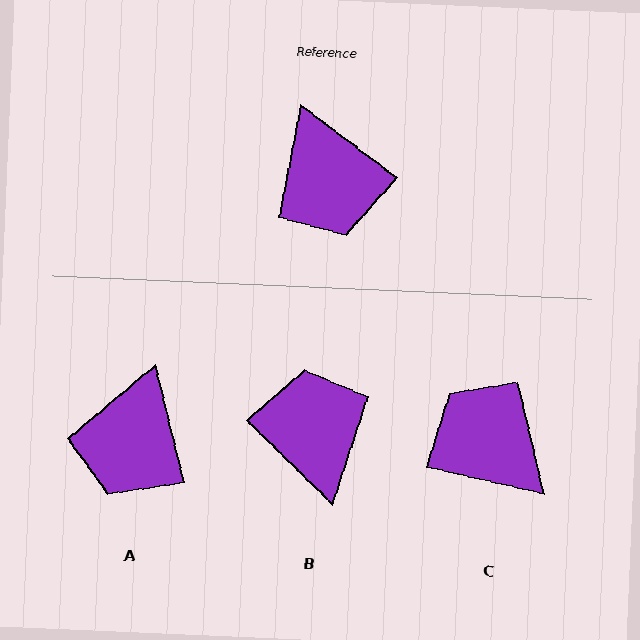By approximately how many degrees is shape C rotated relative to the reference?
Approximately 156 degrees clockwise.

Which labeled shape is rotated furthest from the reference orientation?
B, about 172 degrees away.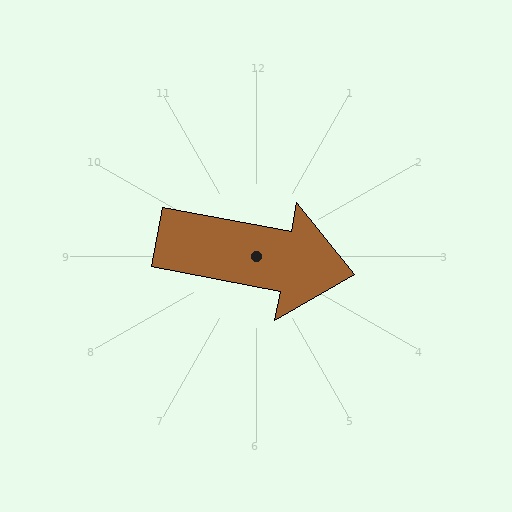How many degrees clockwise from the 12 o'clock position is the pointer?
Approximately 101 degrees.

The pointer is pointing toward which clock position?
Roughly 3 o'clock.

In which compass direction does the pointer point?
East.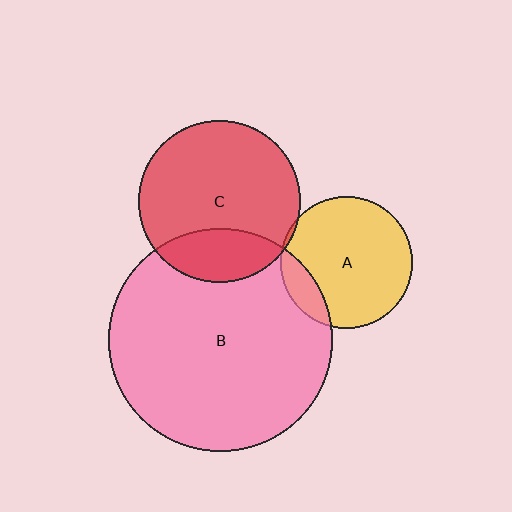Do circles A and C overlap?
Yes.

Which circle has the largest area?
Circle B (pink).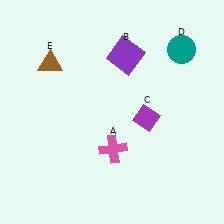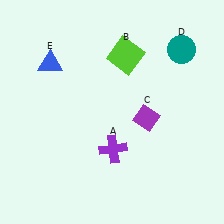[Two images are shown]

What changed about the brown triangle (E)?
In Image 1, E is brown. In Image 2, it changed to blue.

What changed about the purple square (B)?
In Image 1, B is purple. In Image 2, it changed to lime.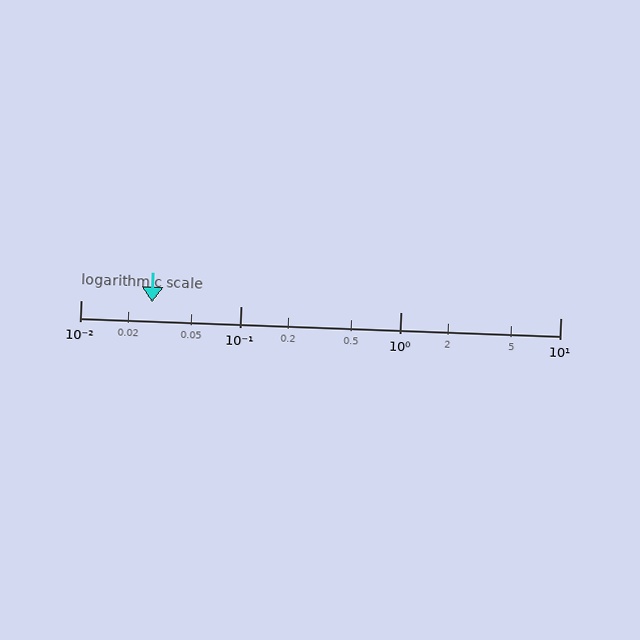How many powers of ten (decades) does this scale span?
The scale spans 3 decades, from 0.01 to 10.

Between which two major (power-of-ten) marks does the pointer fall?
The pointer is between 0.01 and 0.1.